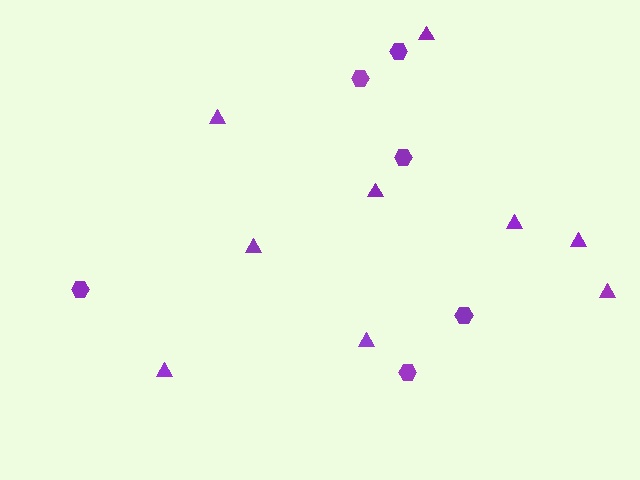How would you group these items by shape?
There are 2 groups: one group of hexagons (6) and one group of triangles (9).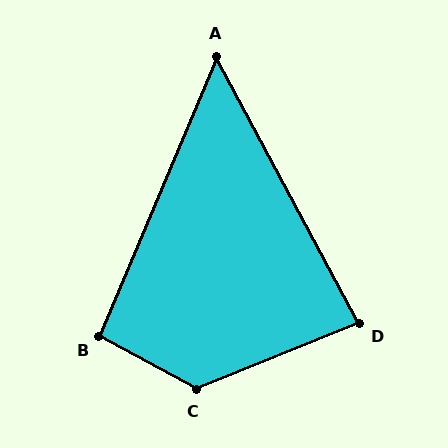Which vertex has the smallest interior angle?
A, at approximately 51 degrees.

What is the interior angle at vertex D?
Approximately 84 degrees (acute).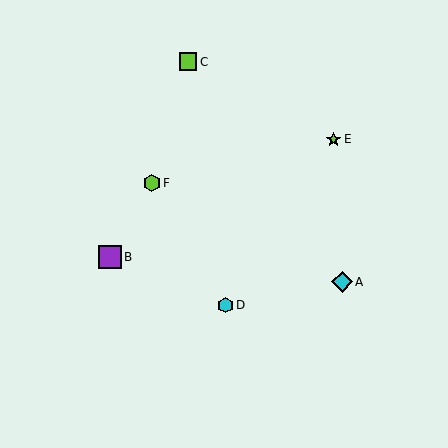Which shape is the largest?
The purple square (labeled B) is the largest.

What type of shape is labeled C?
Shape C is a lime square.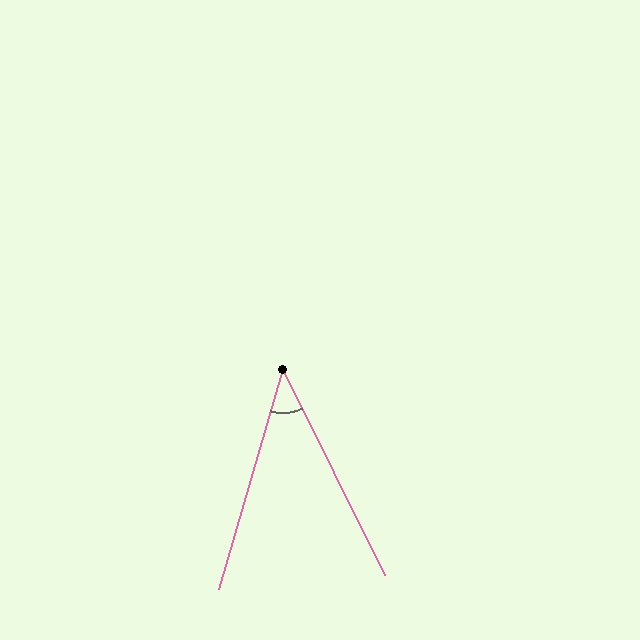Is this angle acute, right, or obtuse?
It is acute.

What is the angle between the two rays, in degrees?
Approximately 42 degrees.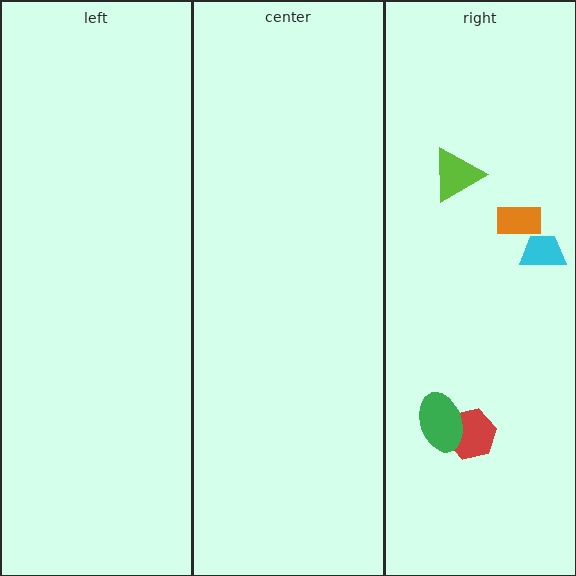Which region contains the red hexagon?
The right region.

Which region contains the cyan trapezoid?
The right region.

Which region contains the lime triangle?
The right region.